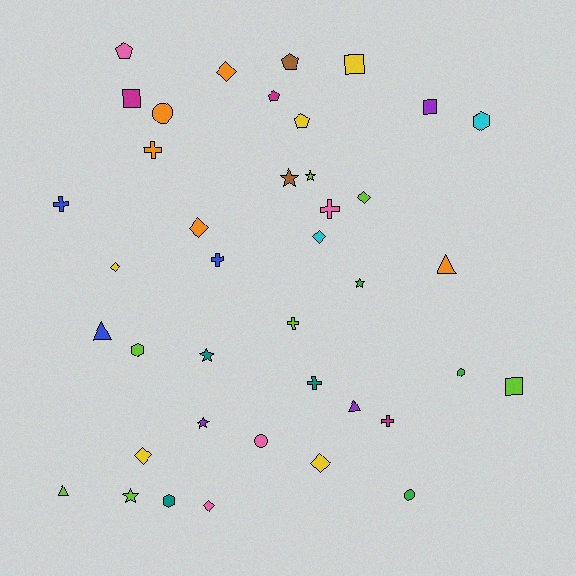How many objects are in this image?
There are 40 objects.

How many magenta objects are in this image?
There are 3 magenta objects.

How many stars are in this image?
There are 6 stars.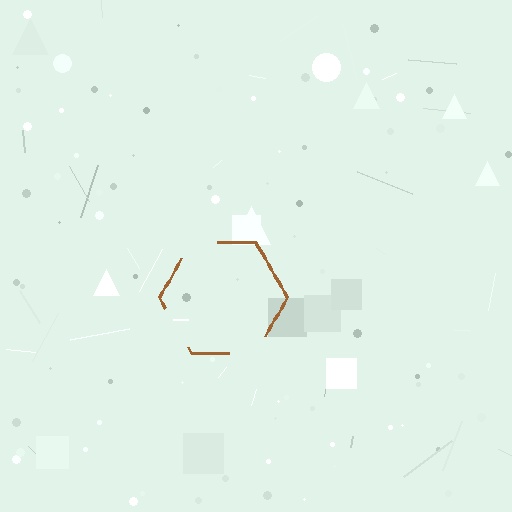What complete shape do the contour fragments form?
The contour fragments form a hexagon.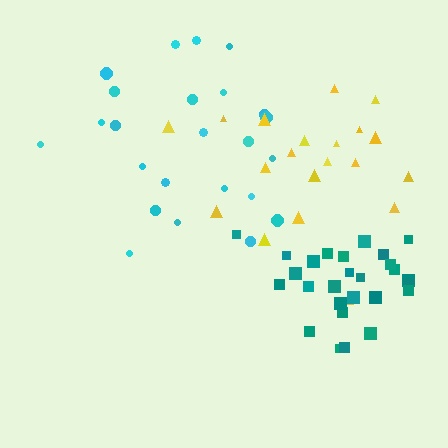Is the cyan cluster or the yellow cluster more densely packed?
Yellow.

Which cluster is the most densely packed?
Teal.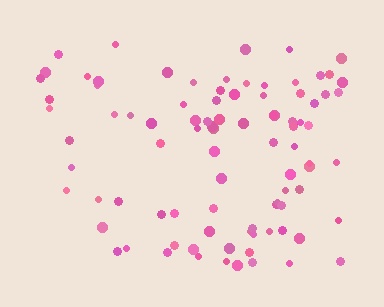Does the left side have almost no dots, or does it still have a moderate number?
Still a moderate number, just noticeably fewer than the right.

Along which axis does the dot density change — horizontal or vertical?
Horizontal.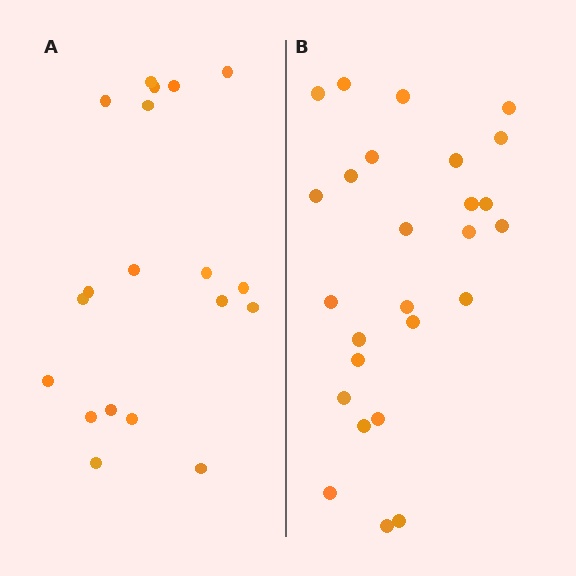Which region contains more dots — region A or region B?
Region B (the right region) has more dots.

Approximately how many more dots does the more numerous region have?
Region B has roughly 8 or so more dots than region A.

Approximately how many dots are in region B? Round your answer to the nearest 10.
About 30 dots. (The exact count is 26, which rounds to 30.)